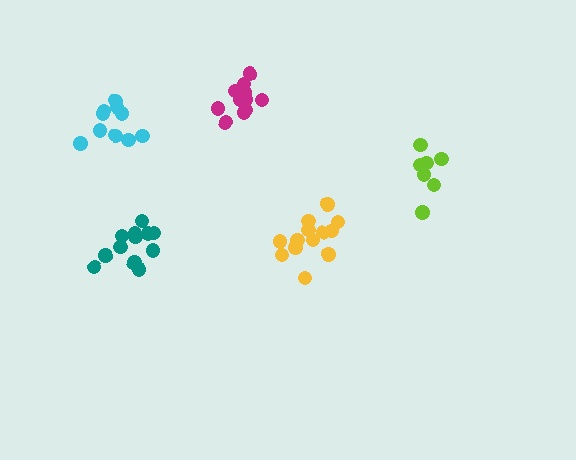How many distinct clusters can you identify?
There are 5 distinct clusters.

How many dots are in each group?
Group 1: 12 dots, Group 2: 7 dots, Group 3: 11 dots, Group 4: 13 dots, Group 5: 11 dots (54 total).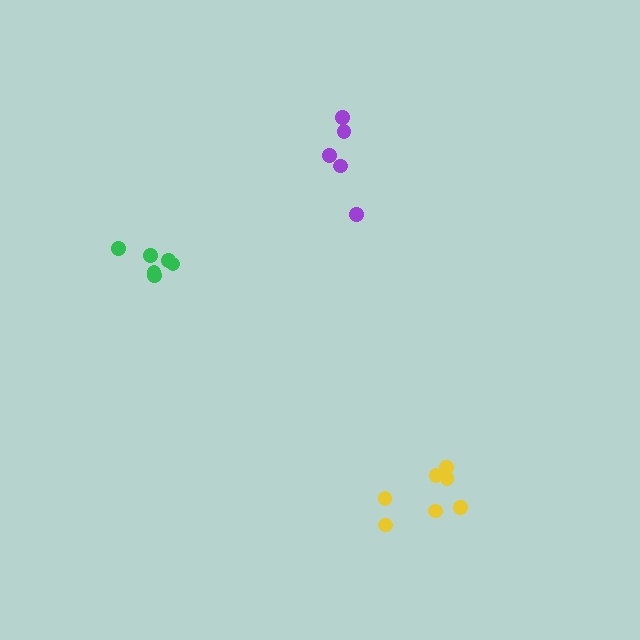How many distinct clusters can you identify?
There are 3 distinct clusters.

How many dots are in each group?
Group 1: 6 dots, Group 2: 5 dots, Group 3: 7 dots (18 total).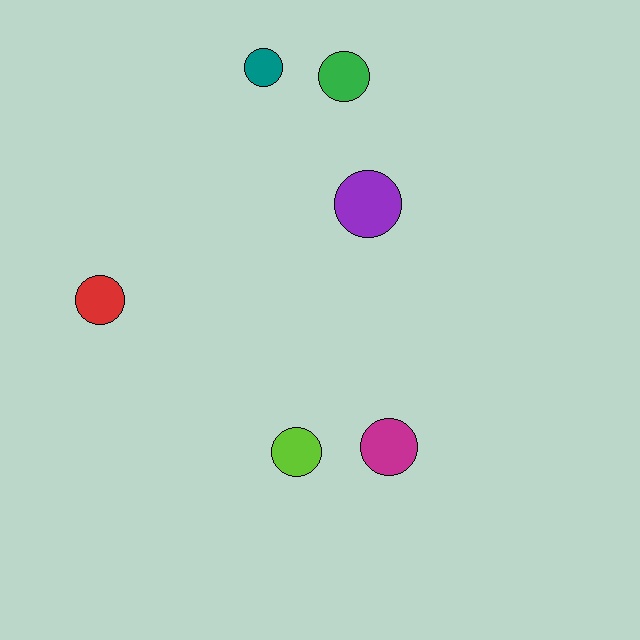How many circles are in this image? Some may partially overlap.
There are 6 circles.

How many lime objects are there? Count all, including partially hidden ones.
There is 1 lime object.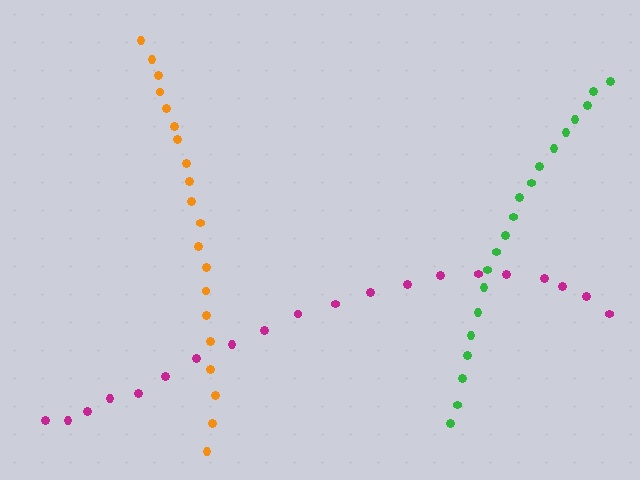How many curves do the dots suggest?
There are 3 distinct paths.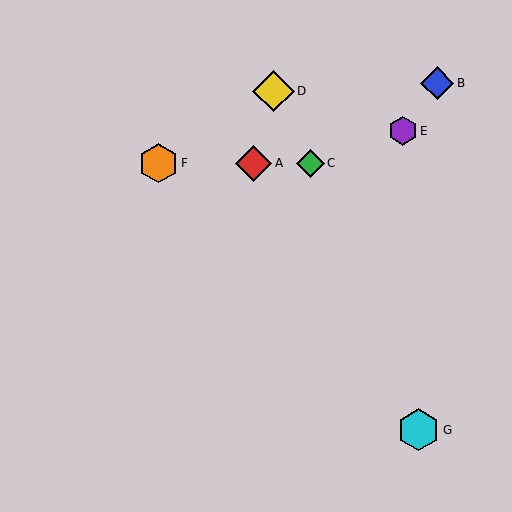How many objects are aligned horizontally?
3 objects (A, C, F) are aligned horizontally.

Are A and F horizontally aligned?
Yes, both are at y≈163.